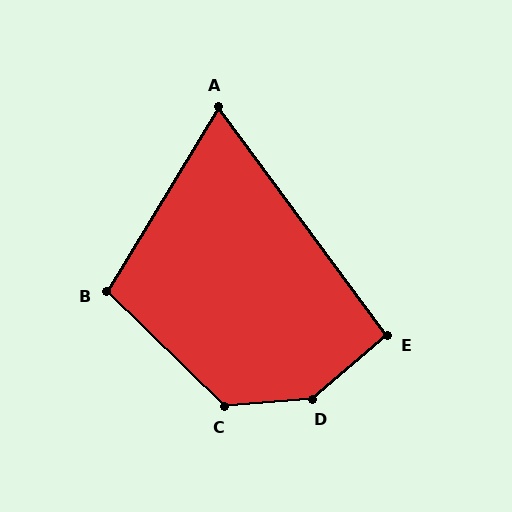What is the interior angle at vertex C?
Approximately 131 degrees (obtuse).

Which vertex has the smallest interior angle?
A, at approximately 68 degrees.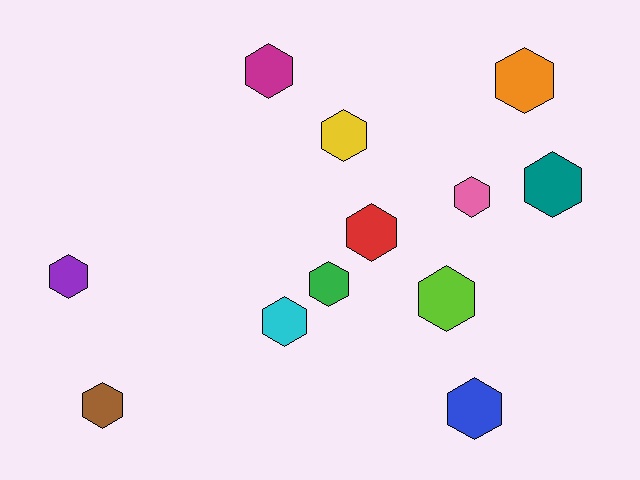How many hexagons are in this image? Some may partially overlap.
There are 12 hexagons.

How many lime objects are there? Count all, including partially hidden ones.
There is 1 lime object.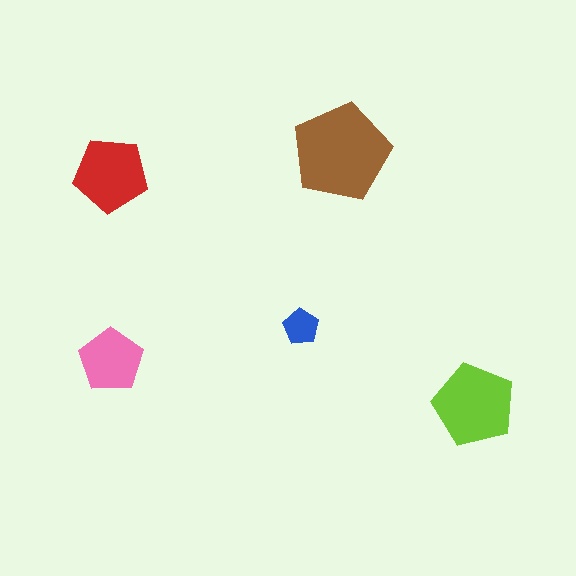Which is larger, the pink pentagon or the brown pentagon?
The brown one.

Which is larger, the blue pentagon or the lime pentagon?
The lime one.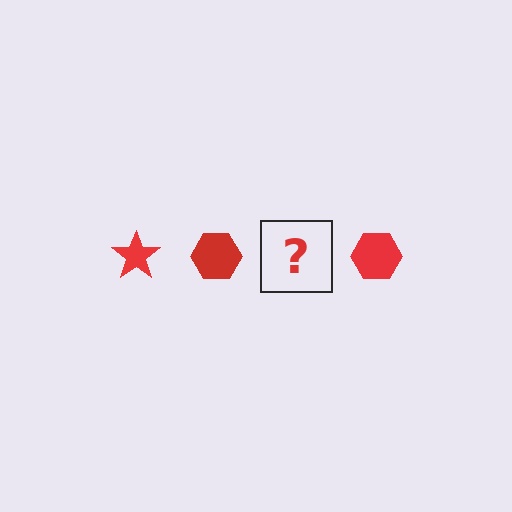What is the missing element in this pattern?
The missing element is a red star.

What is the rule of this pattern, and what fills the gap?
The rule is that the pattern cycles through star, hexagon shapes in red. The gap should be filled with a red star.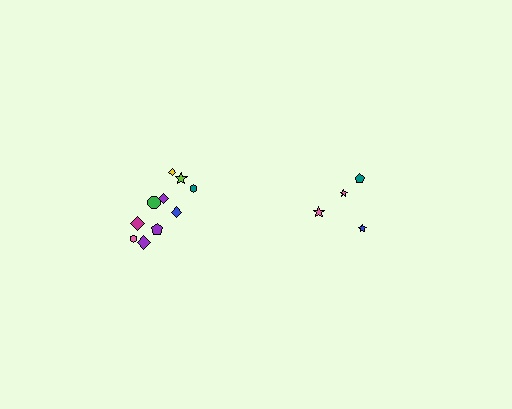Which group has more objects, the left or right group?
The left group.